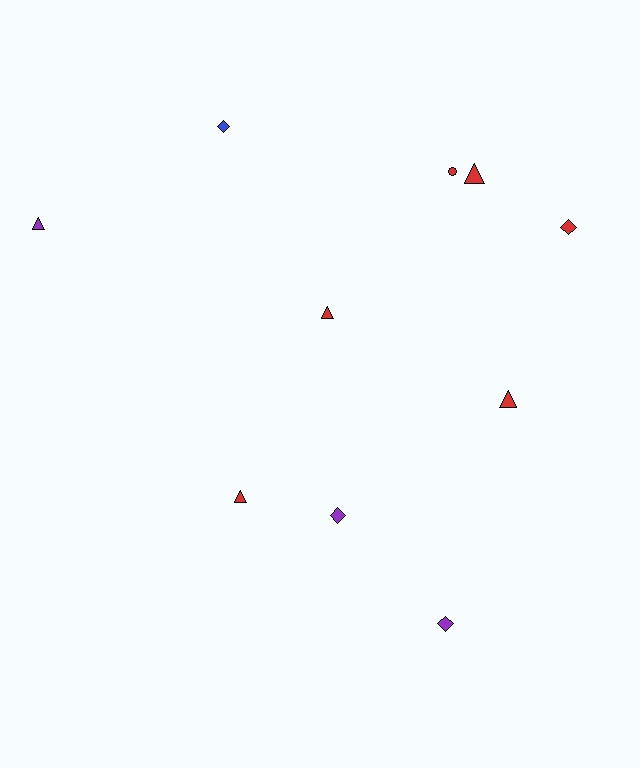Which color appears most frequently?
Red, with 6 objects.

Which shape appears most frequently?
Triangle, with 5 objects.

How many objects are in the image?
There are 10 objects.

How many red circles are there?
There is 1 red circle.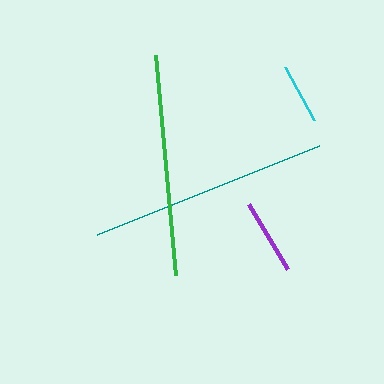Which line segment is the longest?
The teal line is the longest at approximately 239 pixels.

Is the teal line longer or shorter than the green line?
The teal line is longer than the green line.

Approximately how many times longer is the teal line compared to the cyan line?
The teal line is approximately 3.9 times the length of the cyan line.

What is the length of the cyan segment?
The cyan segment is approximately 61 pixels long.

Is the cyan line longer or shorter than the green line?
The green line is longer than the cyan line.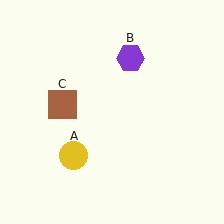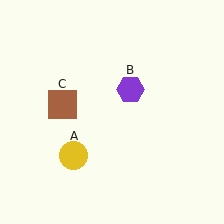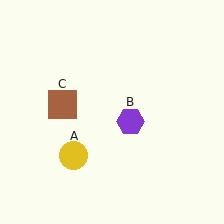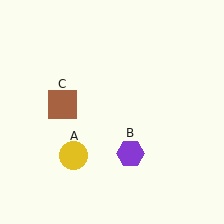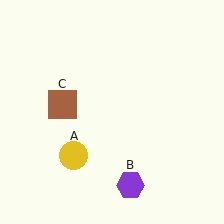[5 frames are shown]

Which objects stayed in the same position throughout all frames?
Yellow circle (object A) and brown square (object C) remained stationary.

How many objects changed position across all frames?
1 object changed position: purple hexagon (object B).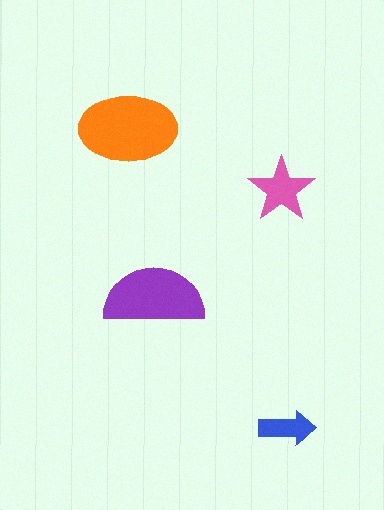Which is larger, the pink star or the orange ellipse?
The orange ellipse.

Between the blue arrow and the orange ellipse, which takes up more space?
The orange ellipse.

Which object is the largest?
The orange ellipse.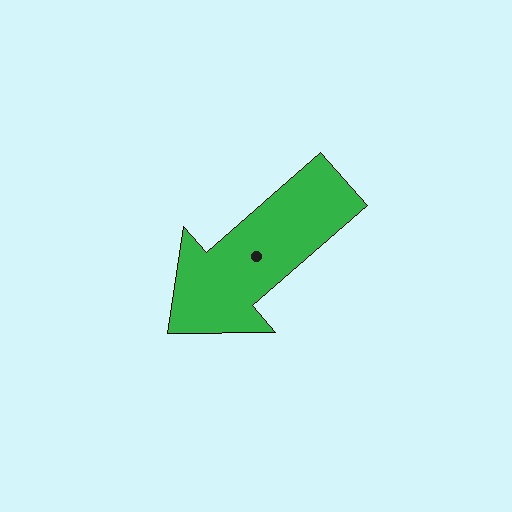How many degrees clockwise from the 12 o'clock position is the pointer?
Approximately 229 degrees.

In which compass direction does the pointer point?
Southwest.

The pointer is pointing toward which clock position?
Roughly 8 o'clock.